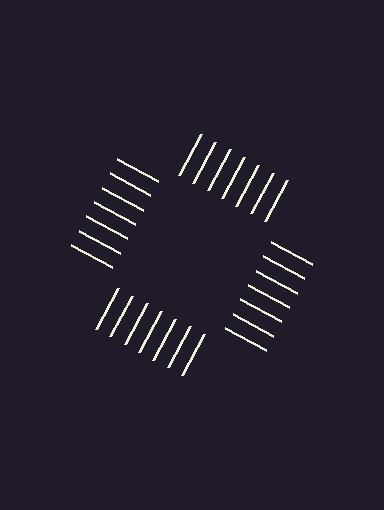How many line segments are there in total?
28 — 7 along each of the 4 edges.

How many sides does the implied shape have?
4 sides — the line-ends trace a square.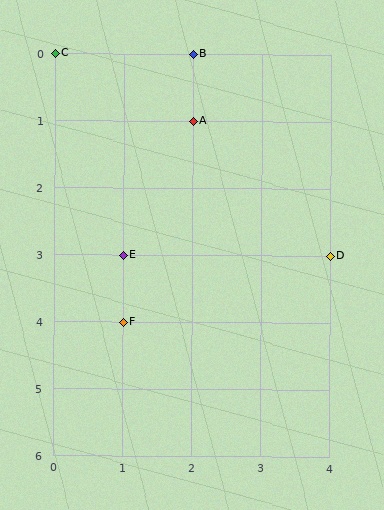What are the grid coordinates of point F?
Point F is at grid coordinates (1, 4).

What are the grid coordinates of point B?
Point B is at grid coordinates (2, 0).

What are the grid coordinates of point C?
Point C is at grid coordinates (0, 0).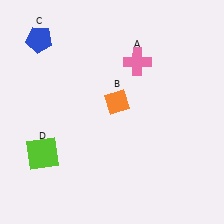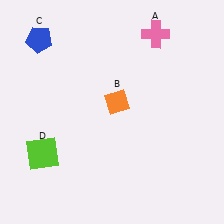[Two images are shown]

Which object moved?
The pink cross (A) moved up.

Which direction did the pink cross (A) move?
The pink cross (A) moved up.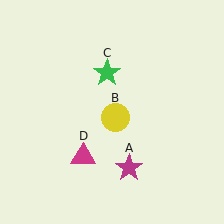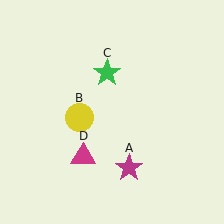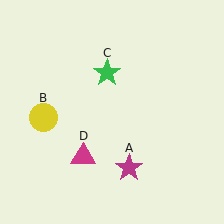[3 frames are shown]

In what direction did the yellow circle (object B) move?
The yellow circle (object B) moved left.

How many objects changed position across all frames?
1 object changed position: yellow circle (object B).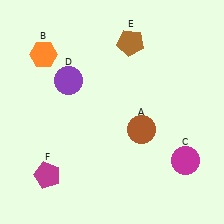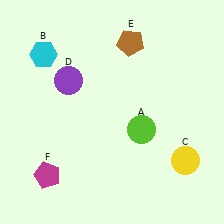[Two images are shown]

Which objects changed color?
A changed from brown to lime. B changed from orange to cyan. C changed from magenta to yellow.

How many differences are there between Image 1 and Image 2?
There are 3 differences between the two images.